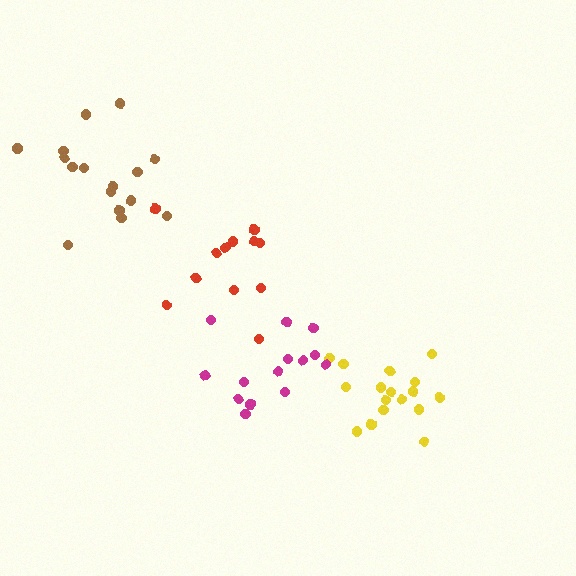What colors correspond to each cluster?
The clusters are colored: yellow, magenta, brown, red.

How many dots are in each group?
Group 1: 17 dots, Group 2: 14 dots, Group 3: 16 dots, Group 4: 12 dots (59 total).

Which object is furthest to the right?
The yellow cluster is rightmost.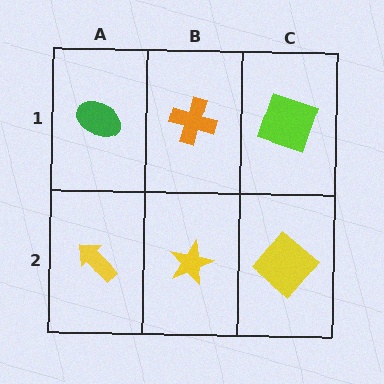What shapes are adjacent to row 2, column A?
A green ellipse (row 1, column A), a yellow star (row 2, column B).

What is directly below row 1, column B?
A yellow star.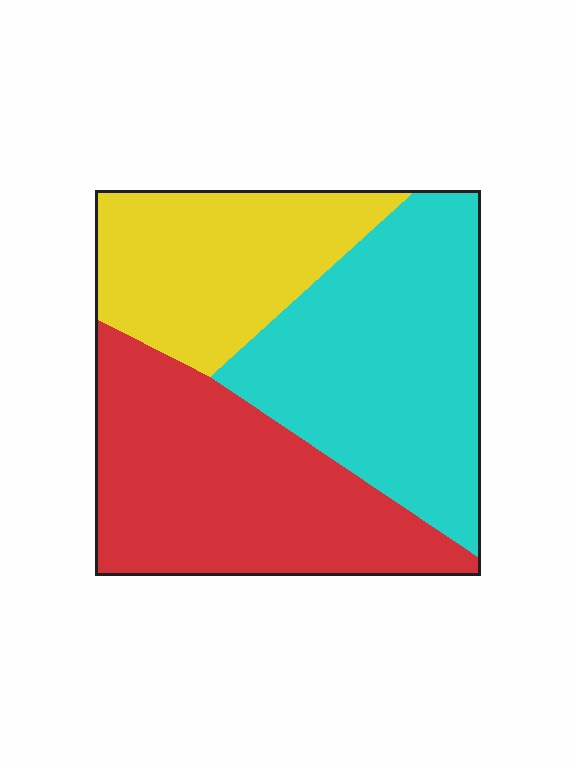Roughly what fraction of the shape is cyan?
Cyan covers about 40% of the shape.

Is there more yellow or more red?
Red.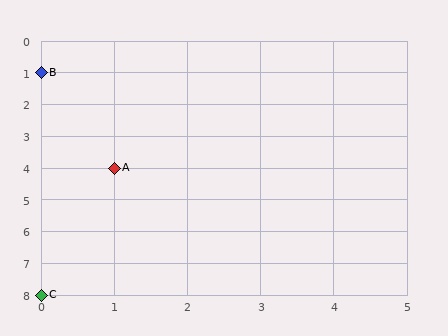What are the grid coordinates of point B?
Point B is at grid coordinates (0, 1).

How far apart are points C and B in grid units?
Points C and B are 7 rows apart.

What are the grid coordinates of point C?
Point C is at grid coordinates (0, 8).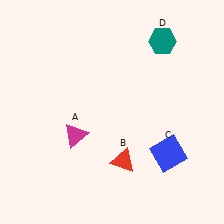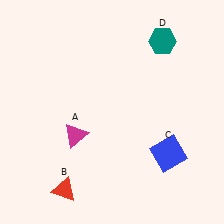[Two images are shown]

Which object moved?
The red triangle (B) moved left.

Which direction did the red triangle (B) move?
The red triangle (B) moved left.